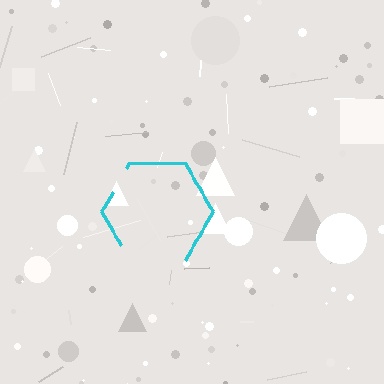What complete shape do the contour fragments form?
The contour fragments form a hexagon.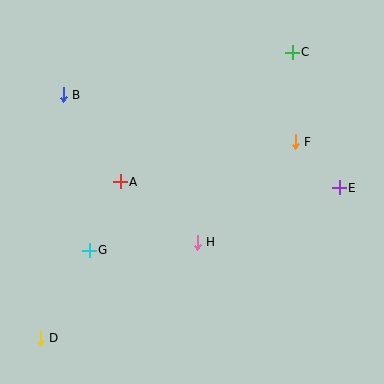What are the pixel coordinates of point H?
Point H is at (197, 242).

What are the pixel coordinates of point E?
Point E is at (339, 188).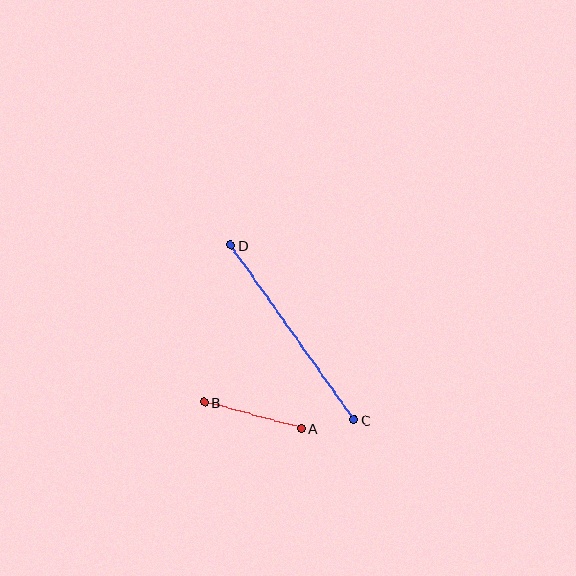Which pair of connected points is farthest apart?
Points C and D are farthest apart.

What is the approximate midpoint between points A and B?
The midpoint is at approximately (253, 415) pixels.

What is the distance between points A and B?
The distance is approximately 100 pixels.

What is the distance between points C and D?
The distance is approximately 214 pixels.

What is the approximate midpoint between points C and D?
The midpoint is at approximately (292, 332) pixels.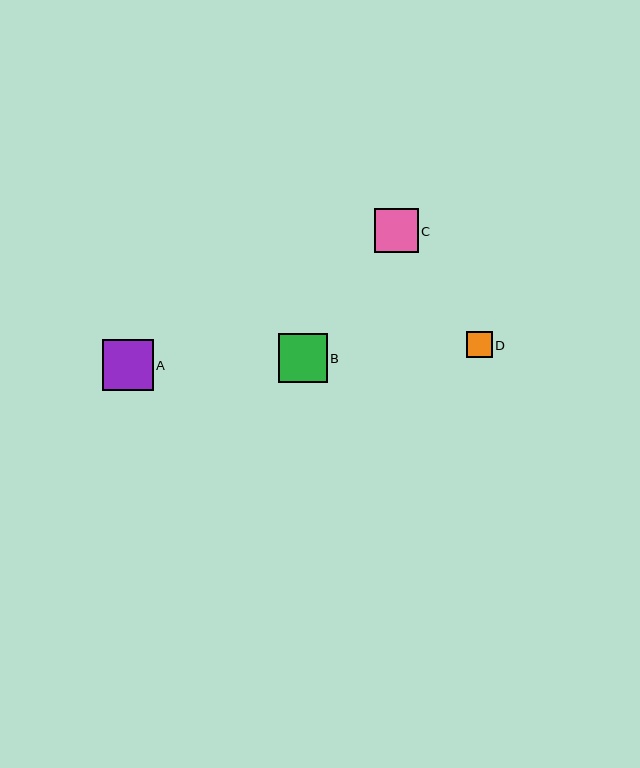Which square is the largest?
Square A is the largest with a size of approximately 51 pixels.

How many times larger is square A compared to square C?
Square A is approximately 1.2 times the size of square C.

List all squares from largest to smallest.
From largest to smallest: A, B, C, D.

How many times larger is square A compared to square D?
Square A is approximately 2.0 times the size of square D.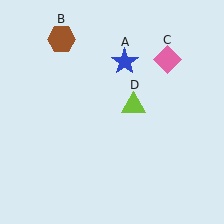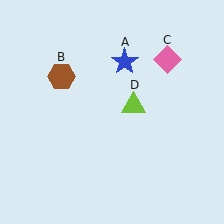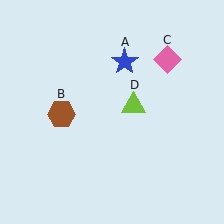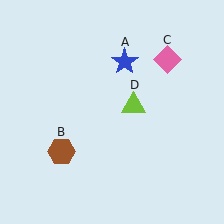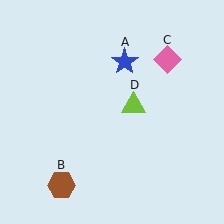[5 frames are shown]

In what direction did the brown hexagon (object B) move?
The brown hexagon (object B) moved down.